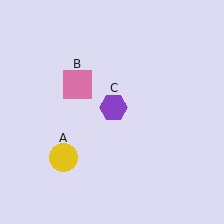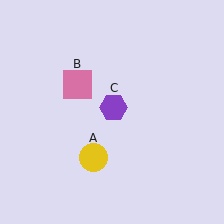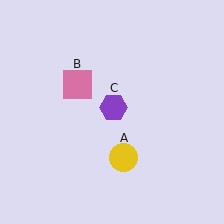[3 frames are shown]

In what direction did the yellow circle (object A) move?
The yellow circle (object A) moved right.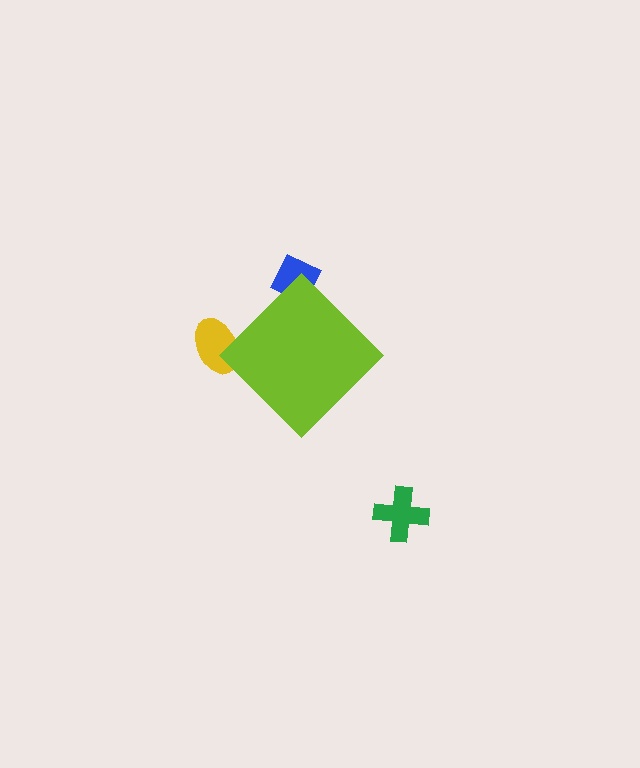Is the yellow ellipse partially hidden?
Yes, the yellow ellipse is partially hidden behind the lime diamond.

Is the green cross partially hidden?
No, the green cross is fully visible.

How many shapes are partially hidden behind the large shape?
2 shapes are partially hidden.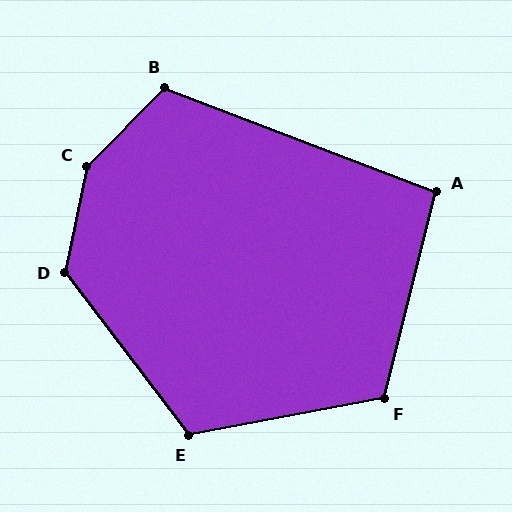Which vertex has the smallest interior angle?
A, at approximately 97 degrees.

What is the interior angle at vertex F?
Approximately 115 degrees (obtuse).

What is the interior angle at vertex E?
Approximately 116 degrees (obtuse).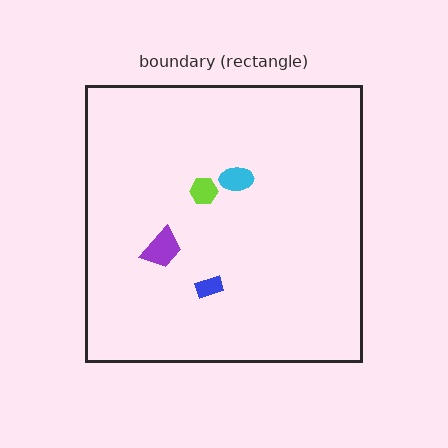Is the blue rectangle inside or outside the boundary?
Inside.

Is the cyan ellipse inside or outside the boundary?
Inside.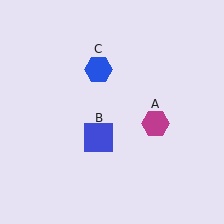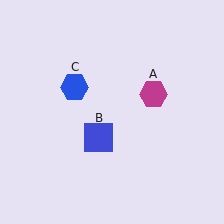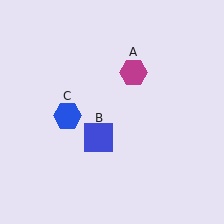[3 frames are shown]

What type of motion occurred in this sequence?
The magenta hexagon (object A), blue hexagon (object C) rotated counterclockwise around the center of the scene.